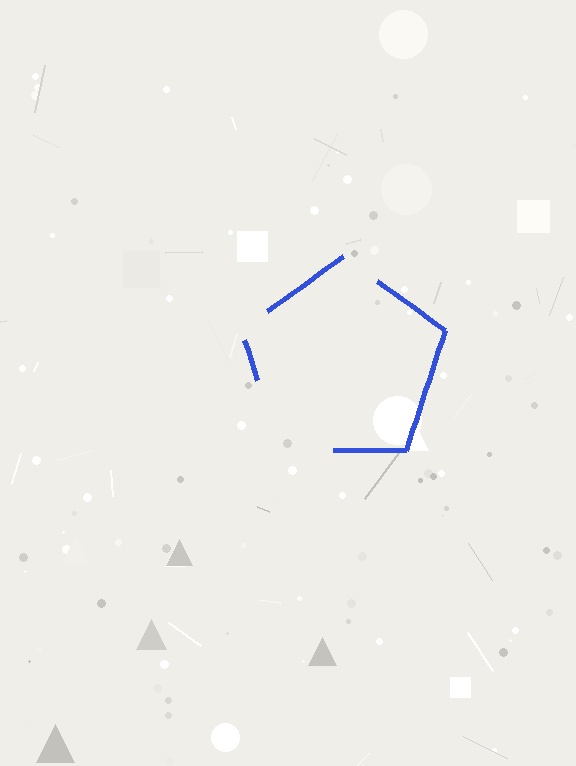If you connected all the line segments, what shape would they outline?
They would outline a pentagon.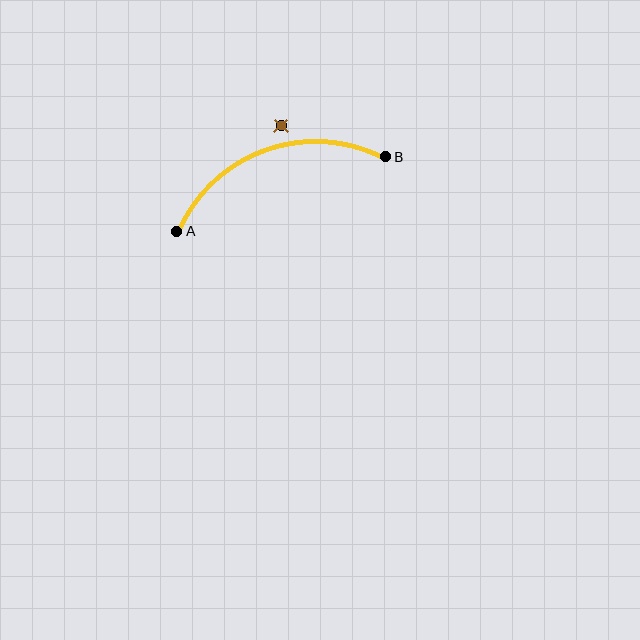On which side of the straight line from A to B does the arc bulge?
The arc bulges above the straight line connecting A and B.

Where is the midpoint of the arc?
The arc midpoint is the point on the curve farthest from the straight line joining A and B. It sits above that line.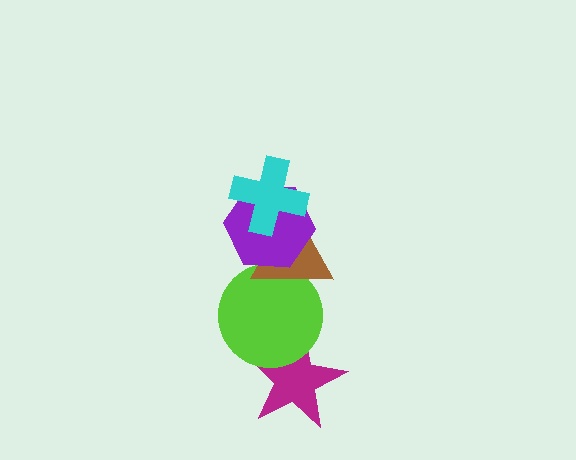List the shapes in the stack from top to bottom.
From top to bottom: the cyan cross, the purple hexagon, the brown triangle, the lime circle, the magenta star.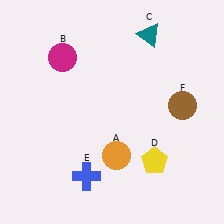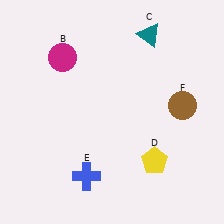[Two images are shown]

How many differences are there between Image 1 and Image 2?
There is 1 difference between the two images.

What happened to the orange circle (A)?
The orange circle (A) was removed in Image 2. It was in the bottom-right area of Image 1.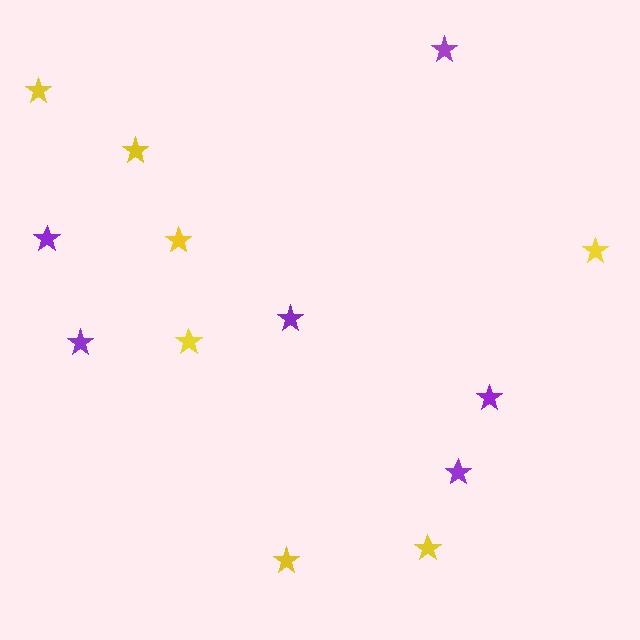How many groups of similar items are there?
There are 2 groups: one group of yellow stars (7) and one group of purple stars (6).